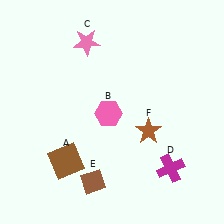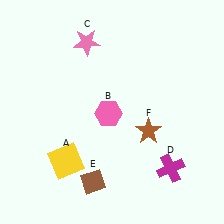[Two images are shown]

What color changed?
The square (A) changed from brown in Image 1 to yellow in Image 2.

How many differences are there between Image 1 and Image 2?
There is 1 difference between the two images.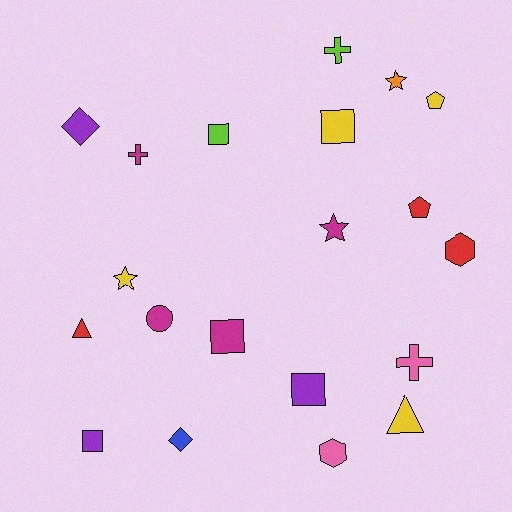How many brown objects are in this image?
There are no brown objects.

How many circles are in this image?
There is 1 circle.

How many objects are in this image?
There are 20 objects.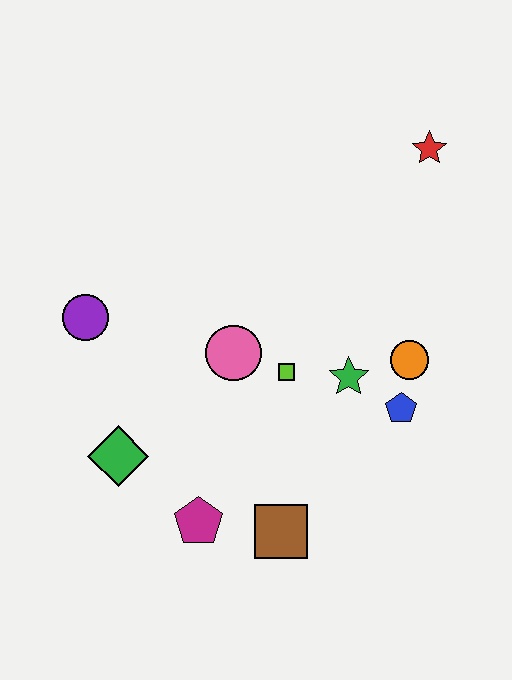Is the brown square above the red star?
No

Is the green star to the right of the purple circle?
Yes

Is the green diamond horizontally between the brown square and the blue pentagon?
No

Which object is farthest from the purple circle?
The red star is farthest from the purple circle.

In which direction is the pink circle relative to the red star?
The pink circle is below the red star.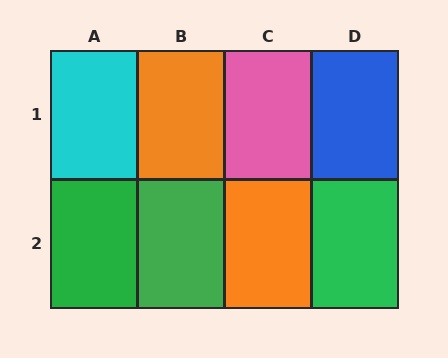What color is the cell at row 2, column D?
Green.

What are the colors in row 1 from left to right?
Cyan, orange, pink, blue.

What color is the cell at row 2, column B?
Green.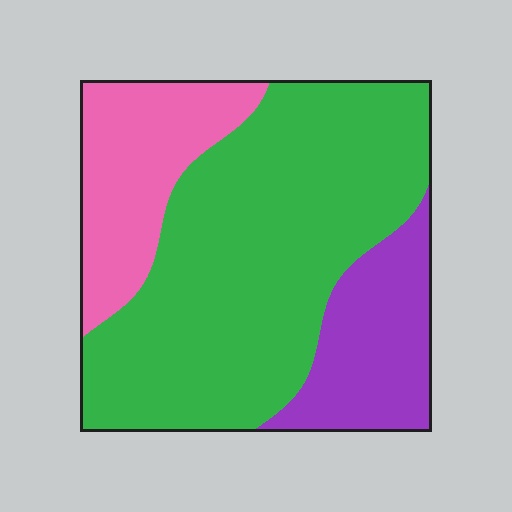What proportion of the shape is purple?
Purple takes up about one fifth (1/5) of the shape.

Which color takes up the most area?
Green, at roughly 60%.